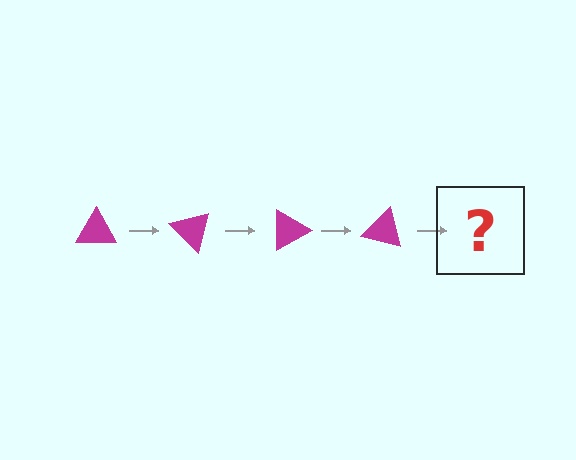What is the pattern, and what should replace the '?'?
The pattern is that the triangle rotates 45 degrees each step. The '?' should be a magenta triangle rotated 180 degrees.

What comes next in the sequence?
The next element should be a magenta triangle rotated 180 degrees.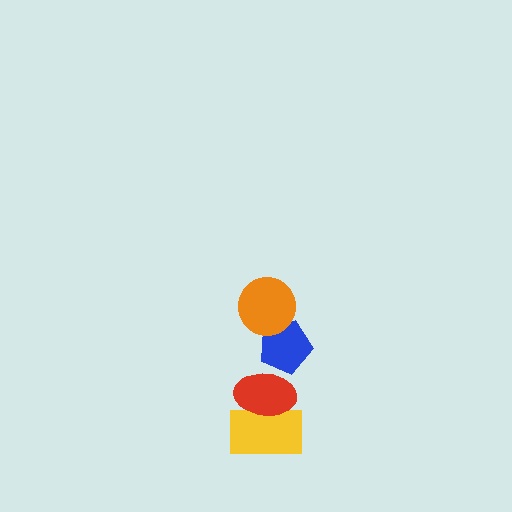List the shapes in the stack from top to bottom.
From top to bottom: the orange circle, the blue pentagon, the red ellipse, the yellow rectangle.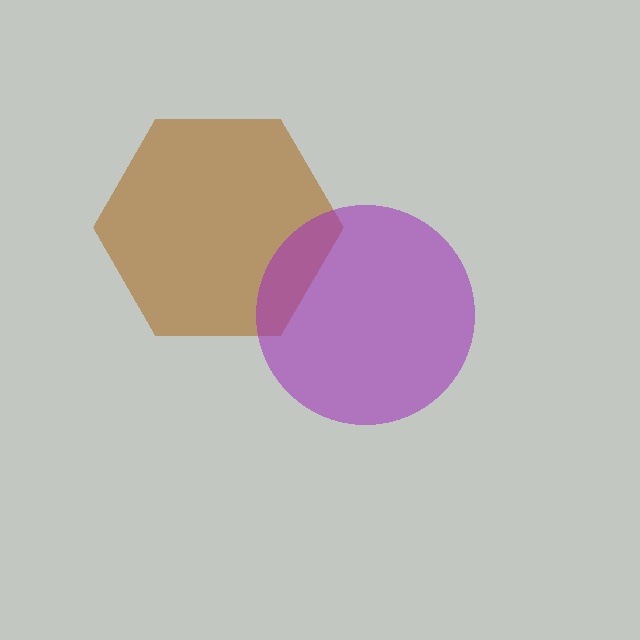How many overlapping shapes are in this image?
There are 2 overlapping shapes in the image.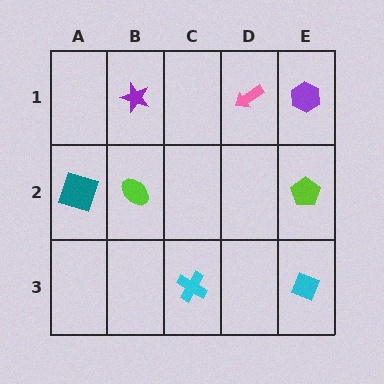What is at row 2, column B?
A lime ellipse.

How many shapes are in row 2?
3 shapes.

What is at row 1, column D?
A pink arrow.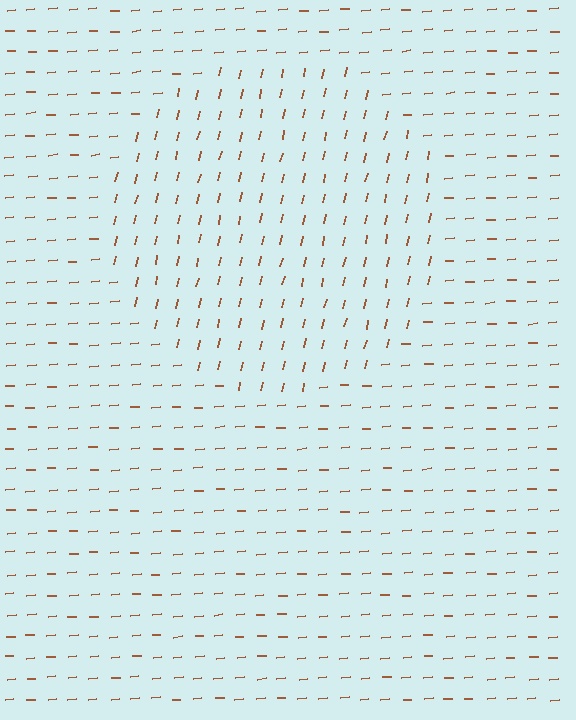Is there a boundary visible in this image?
Yes, there is a texture boundary formed by a change in line orientation.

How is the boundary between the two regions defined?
The boundary is defined purely by a change in line orientation (approximately 72 degrees difference). All lines are the same color and thickness.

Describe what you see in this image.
The image is filled with small brown line segments. A circle region in the image has lines oriented differently from the surrounding lines, creating a visible texture boundary.